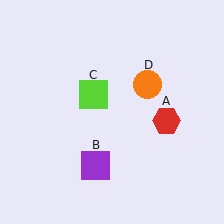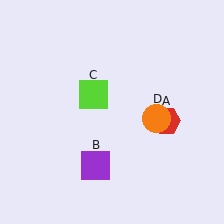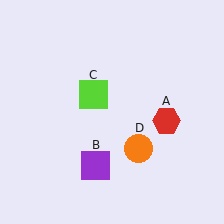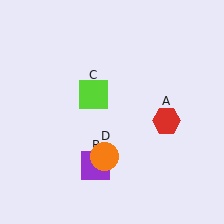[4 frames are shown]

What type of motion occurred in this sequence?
The orange circle (object D) rotated clockwise around the center of the scene.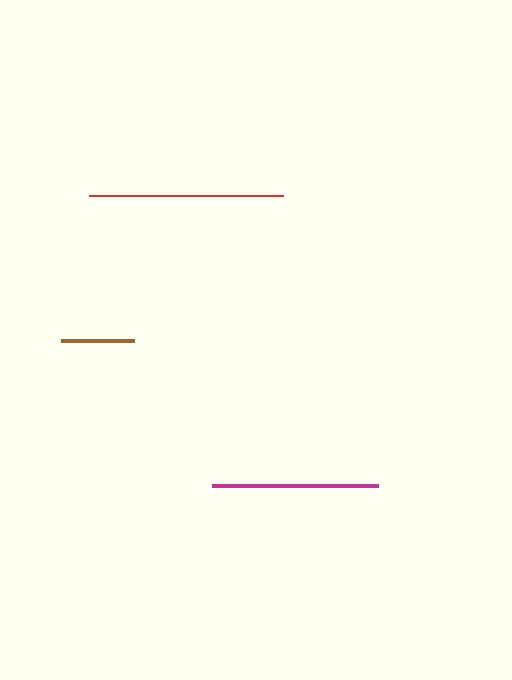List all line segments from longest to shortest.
From longest to shortest: red, magenta, brown.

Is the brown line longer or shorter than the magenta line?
The magenta line is longer than the brown line.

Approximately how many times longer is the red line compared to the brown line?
The red line is approximately 2.6 times the length of the brown line.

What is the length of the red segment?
The red segment is approximately 194 pixels long.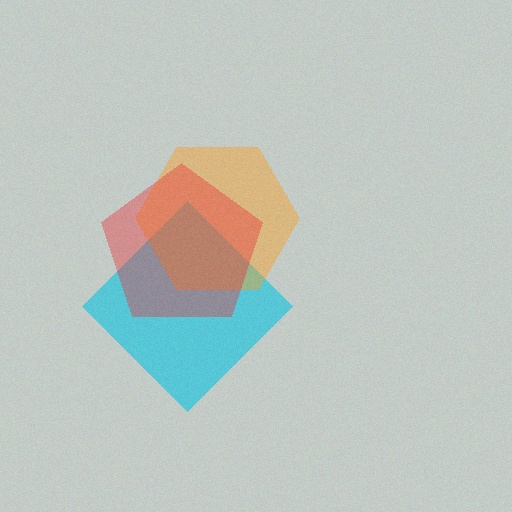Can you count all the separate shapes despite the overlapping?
Yes, there are 3 separate shapes.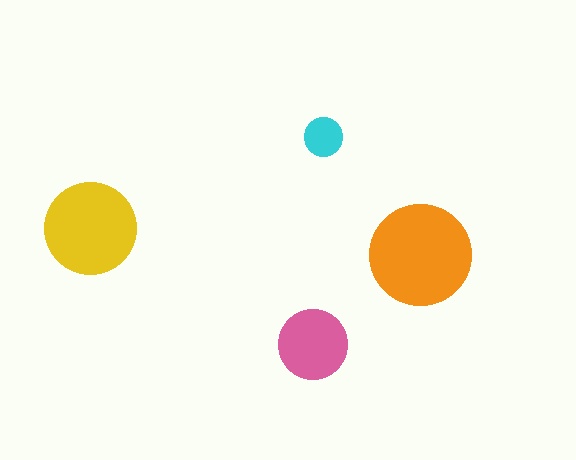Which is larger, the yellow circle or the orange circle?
The orange one.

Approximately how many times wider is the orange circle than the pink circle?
About 1.5 times wider.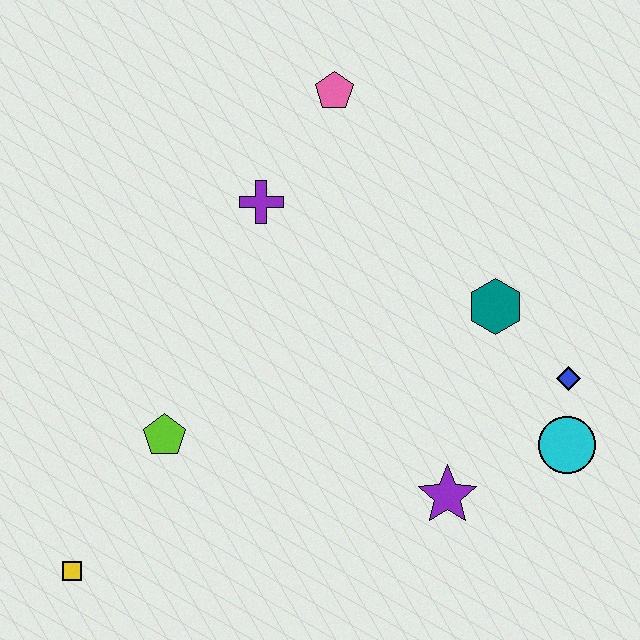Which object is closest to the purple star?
The cyan circle is closest to the purple star.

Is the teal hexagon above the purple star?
Yes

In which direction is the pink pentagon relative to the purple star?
The pink pentagon is above the purple star.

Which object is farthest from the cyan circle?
The yellow square is farthest from the cyan circle.